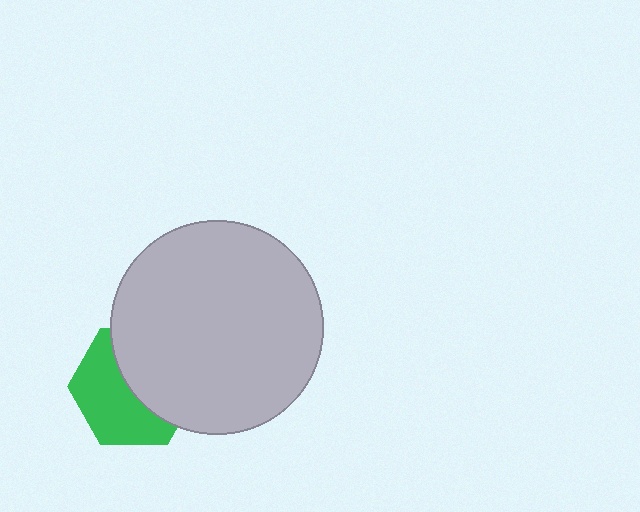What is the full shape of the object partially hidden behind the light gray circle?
The partially hidden object is a green hexagon.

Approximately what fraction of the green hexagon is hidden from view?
Roughly 49% of the green hexagon is hidden behind the light gray circle.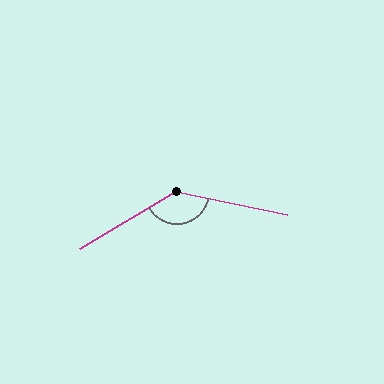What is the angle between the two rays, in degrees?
Approximately 138 degrees.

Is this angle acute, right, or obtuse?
It is obtuse.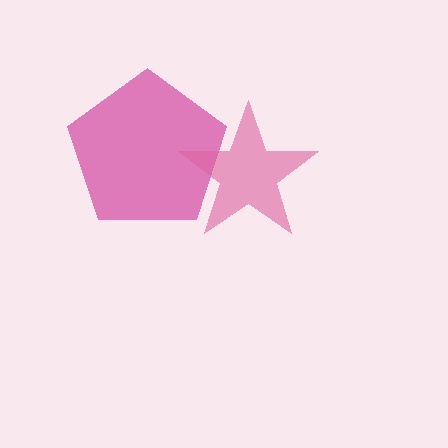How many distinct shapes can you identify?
There are 2 distinct shapes: a magenta pentagon, a pink star.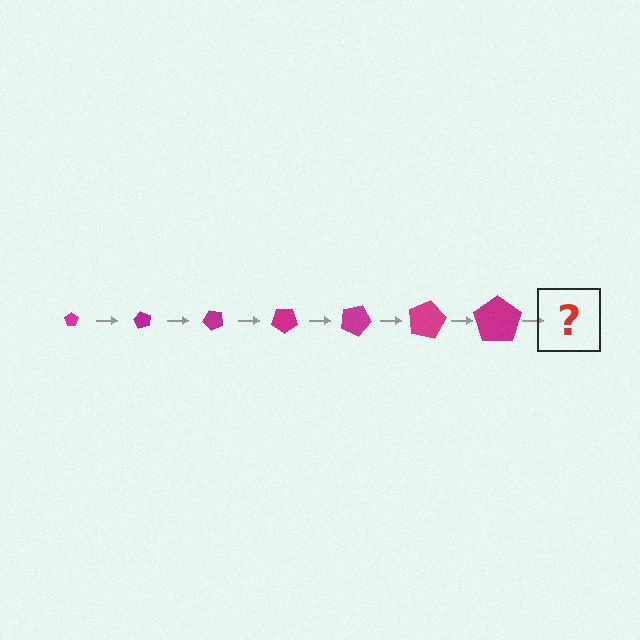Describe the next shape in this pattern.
It should be a pentagon, larger than the previous one and rotated 420 degrees from the start.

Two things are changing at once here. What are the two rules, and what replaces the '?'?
The two rules are that the pentagon grows larger each step and it rotates 60 degrees each step. The '?' should be a pentagon, larger than the previous one and rotated 420 degrees from the start.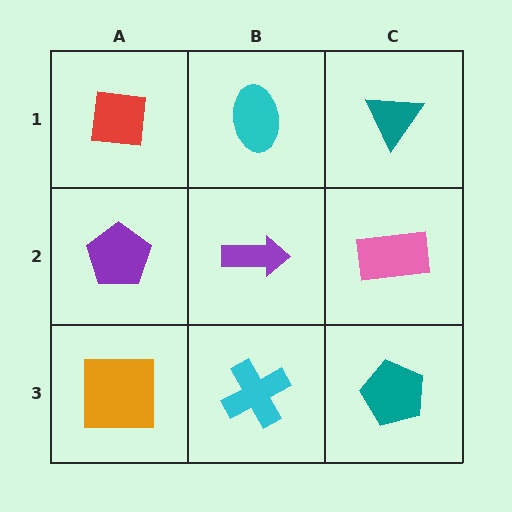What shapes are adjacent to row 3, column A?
A purple pentagon (row 2, column A), a cyan cross (row 3, column B).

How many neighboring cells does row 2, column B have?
4.